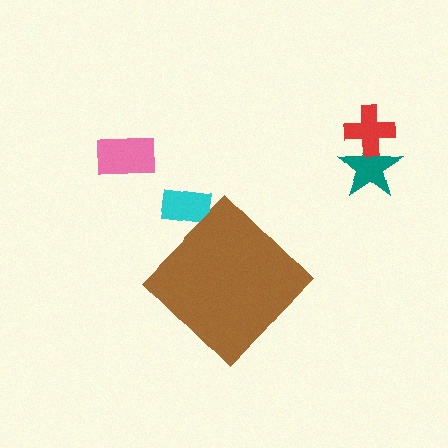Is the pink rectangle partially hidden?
No, the pink rectangle is fully visible.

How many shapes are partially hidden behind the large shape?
1 shape is partially hidden.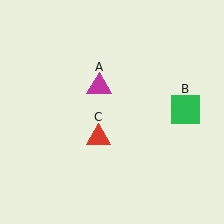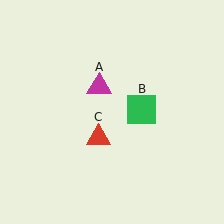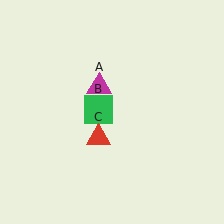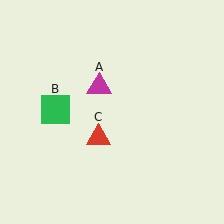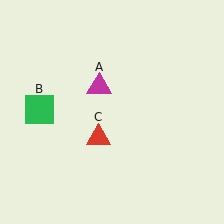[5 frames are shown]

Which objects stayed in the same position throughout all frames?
Magenta triangle (object A) and red triangle (object C) remained stationary.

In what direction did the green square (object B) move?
The green square (object B) moved left.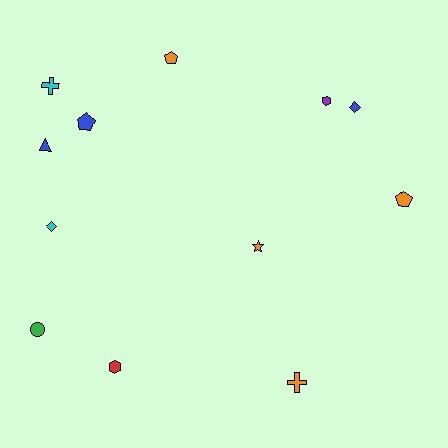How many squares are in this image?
There are no squares.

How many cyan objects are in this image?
There are 2 cyan objects.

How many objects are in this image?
There are 12 objects.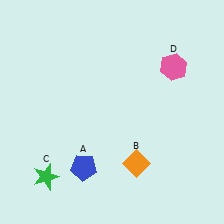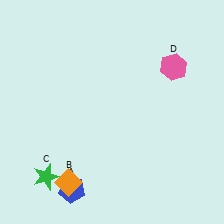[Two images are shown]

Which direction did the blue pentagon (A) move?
The blue pentagon (A) moved down.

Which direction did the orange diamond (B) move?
The orange diamond (B) moved left.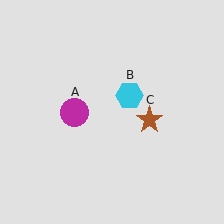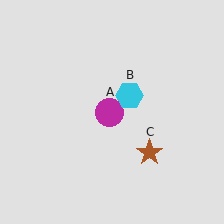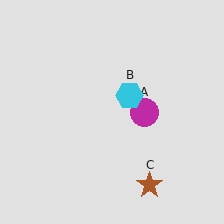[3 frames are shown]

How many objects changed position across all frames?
2 objects changed position: magenta circle (object A), brown star (object C).